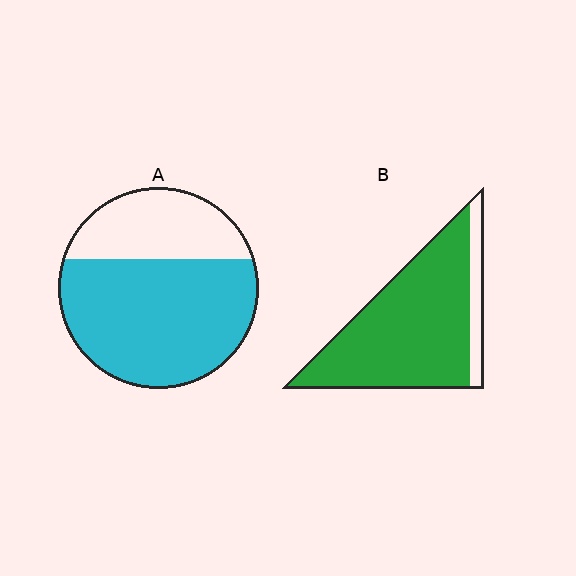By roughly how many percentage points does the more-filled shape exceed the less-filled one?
By roughly 20 percentage points (B over A).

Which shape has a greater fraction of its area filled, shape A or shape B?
Shape B.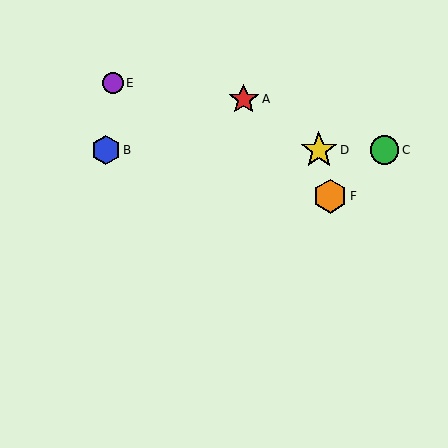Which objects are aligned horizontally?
Objects B, C, D are aligned horizontally.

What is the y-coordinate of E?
Object E is at y≈83.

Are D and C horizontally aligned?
Yes, both are at y≈150.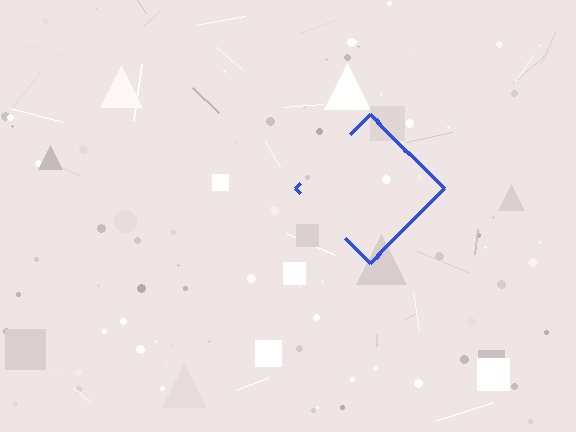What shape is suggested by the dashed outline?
The dashed outline suggests a diamond.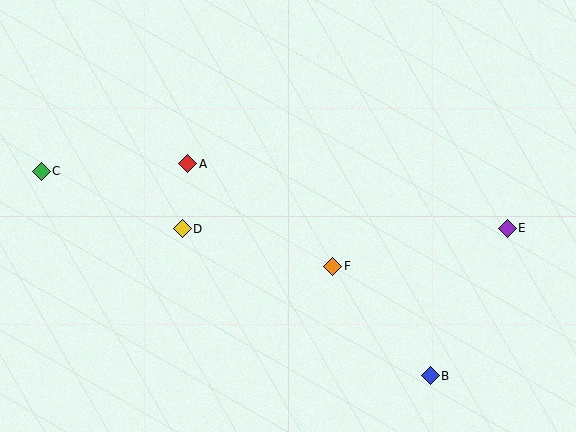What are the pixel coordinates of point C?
Point C is at (41, 171).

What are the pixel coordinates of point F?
Point F is at (333, 266).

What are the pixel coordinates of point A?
Point A is at (188, 164).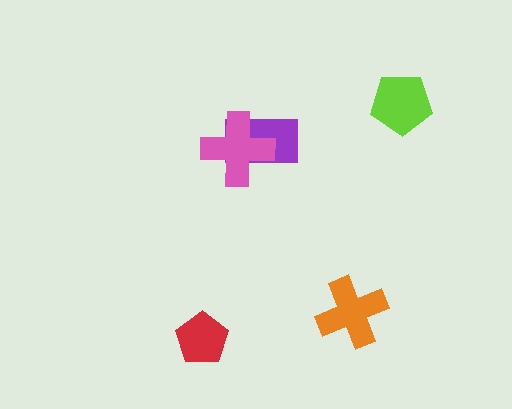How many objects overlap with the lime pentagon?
0 objects overlap with the lime pentagon.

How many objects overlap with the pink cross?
1 object overlaps with the pink cross.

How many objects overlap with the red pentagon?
0 objects overlap with the red pentagon.